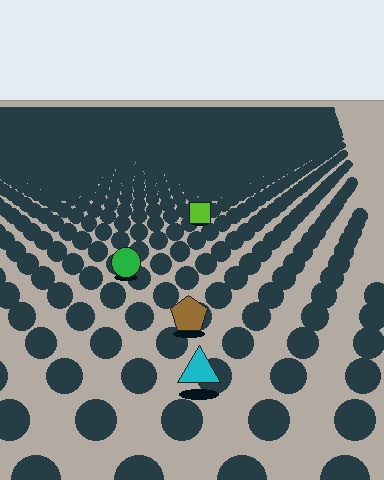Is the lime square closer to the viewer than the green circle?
No. The green circle is closer — you can tell from the texture gradient: the ground texture is coarser near it.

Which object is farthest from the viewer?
The lime square is farthest from the viewer. It appears smaller and the ground texture around it is denser.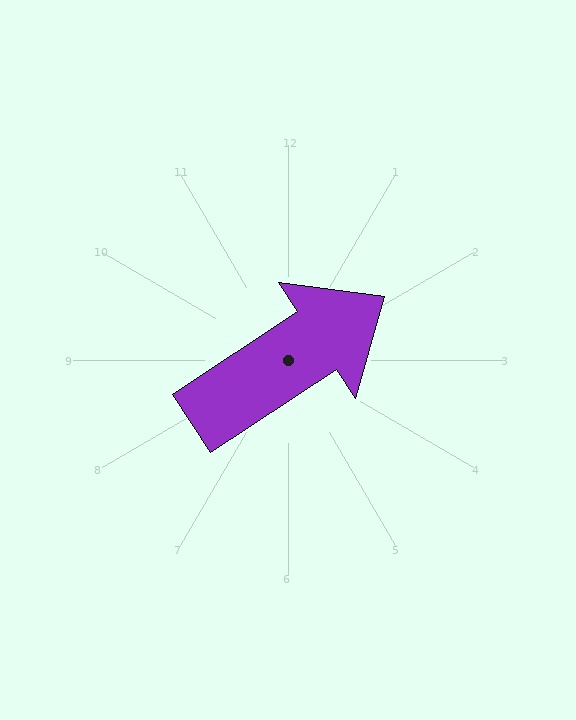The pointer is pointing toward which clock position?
Roughly 2 o'clock.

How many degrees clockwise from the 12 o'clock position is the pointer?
Approximately 57 degrees.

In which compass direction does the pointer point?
Northeast.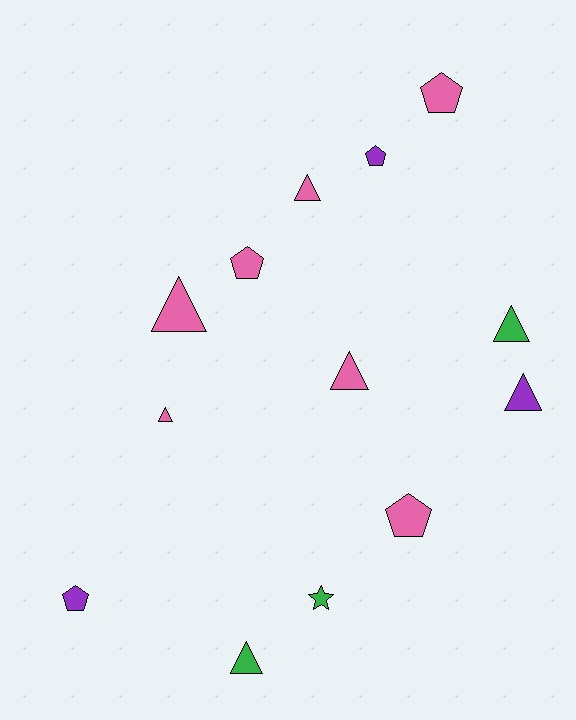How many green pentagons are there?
There are no green pentagons.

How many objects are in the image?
There are 13 objects.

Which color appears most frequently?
Pink, with 7 objects.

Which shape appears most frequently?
Triangle, with 7 objects.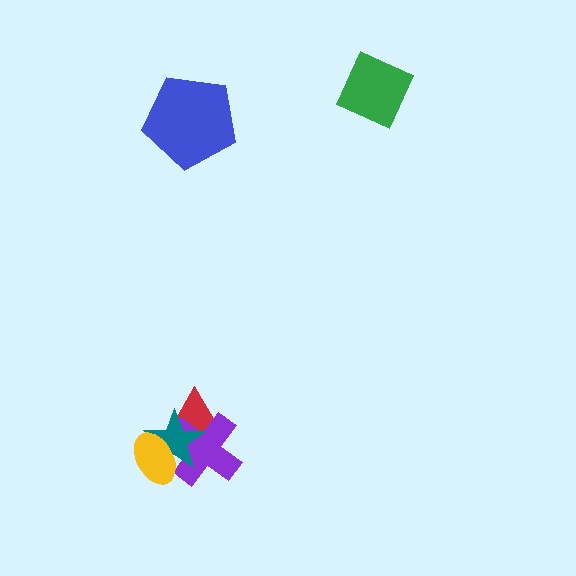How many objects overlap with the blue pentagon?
0 objects overlap with the blue pentagon.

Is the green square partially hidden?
No, no other shape covers it.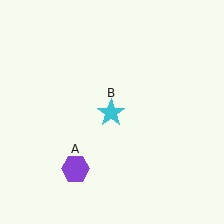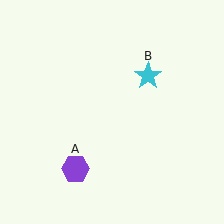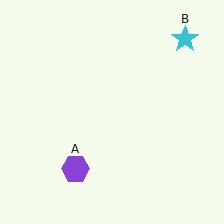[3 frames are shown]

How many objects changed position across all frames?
1 object changed position: cyan star (object B).